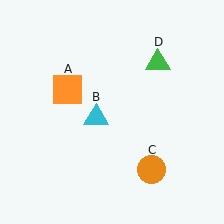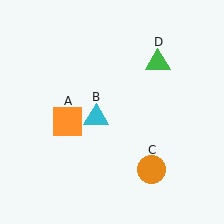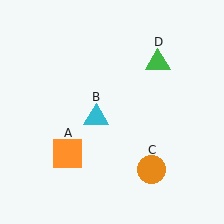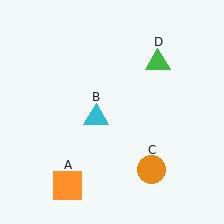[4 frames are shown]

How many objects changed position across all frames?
1 object changed position: orange square (object A).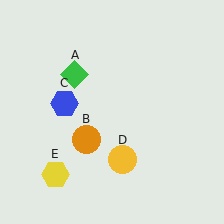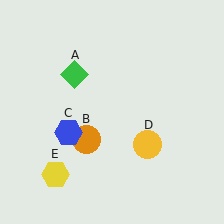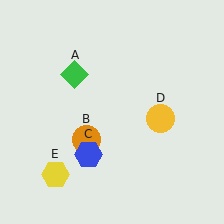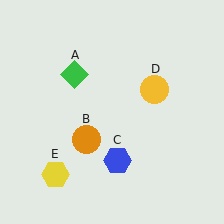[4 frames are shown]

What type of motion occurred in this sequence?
The blue hexagon (object C), yellow circle (object D) rotated counterclockwise around the center of the scene.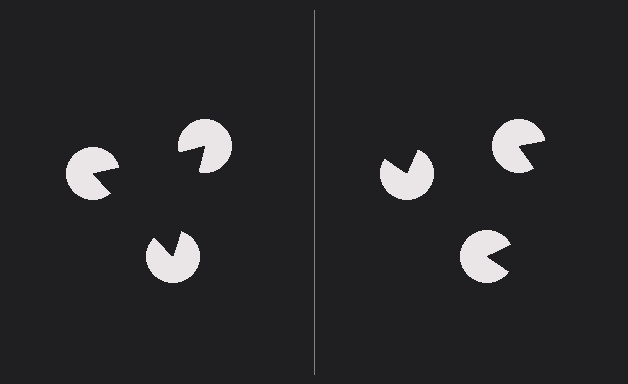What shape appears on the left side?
An illusory triangle.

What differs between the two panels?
The pac-man discs are positioned identically on both sides; only the wedge orientations differ. On the left they align to a triangle; on the right they are misaligned.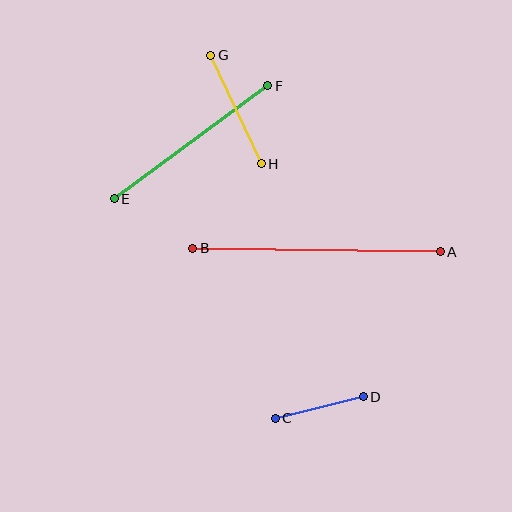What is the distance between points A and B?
The distance is approximately 247 pixels.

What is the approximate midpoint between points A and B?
The midpoint is at approximately (316, 250) pixels.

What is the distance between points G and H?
The distance is approximately 119 pixels.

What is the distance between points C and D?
The distance is approximately 91 pixels.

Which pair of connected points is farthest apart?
Points A and B are farthest apart.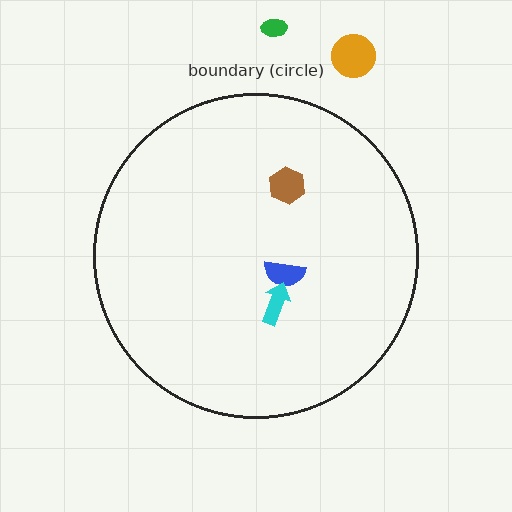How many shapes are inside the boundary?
3 inside, 2 outside.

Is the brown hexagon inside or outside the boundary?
Inside.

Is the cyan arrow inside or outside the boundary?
Inside.